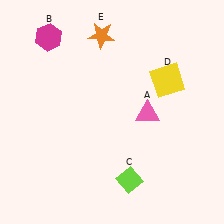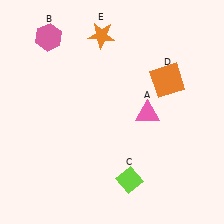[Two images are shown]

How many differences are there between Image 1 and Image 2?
There are 2 differences between the two images.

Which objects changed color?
B changed from magenta to pink. D changed from yellow to orange.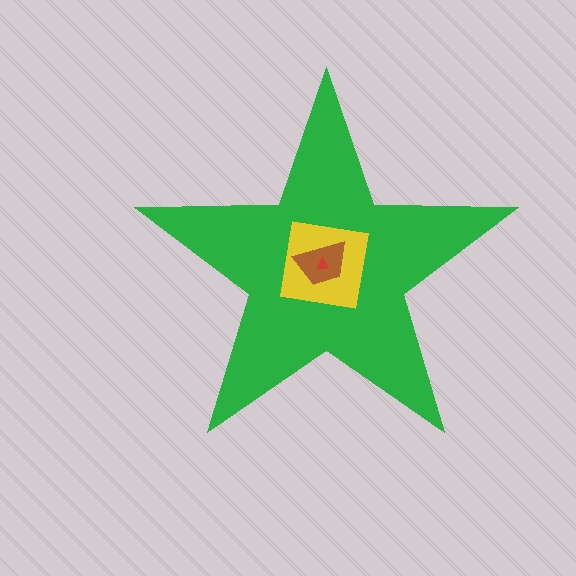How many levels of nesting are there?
4.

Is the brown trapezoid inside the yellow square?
Yes.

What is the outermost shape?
The green star.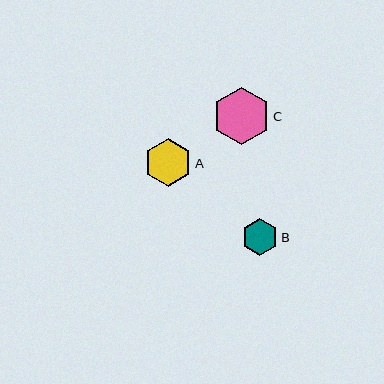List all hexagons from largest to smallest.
From largest to smallest: C, A, B.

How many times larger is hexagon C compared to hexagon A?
Hexagon C is approximately 1.2 times the size of hexagon A.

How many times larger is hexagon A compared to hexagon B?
Hexagon A is approximately 1.3 times the size of hexagon B.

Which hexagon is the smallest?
Hexagon B is the smallest with a size of approximately 37 pixels.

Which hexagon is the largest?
Hexagon C is the largest with a size of approximately 57 pixels.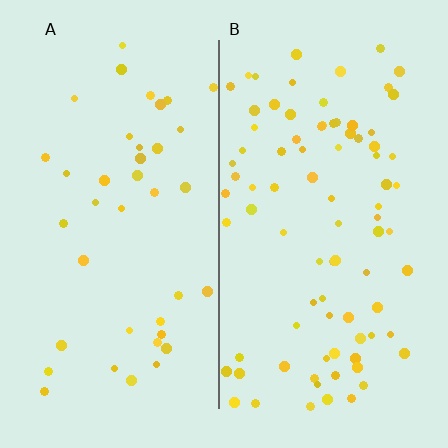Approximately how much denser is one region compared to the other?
Approximately 2.2× — region B over region A.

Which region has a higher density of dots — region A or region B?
B (the right).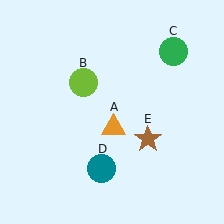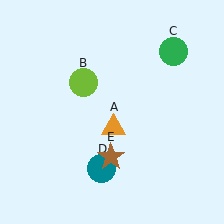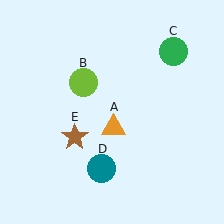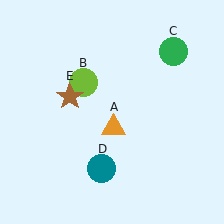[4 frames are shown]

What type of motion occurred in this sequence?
The brown star (object E) rotated clockwise around the center of the scene.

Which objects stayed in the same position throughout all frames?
Orange triangle (object A) and lime circle (object B) and green circle (object C) and teal circle (object D) remained stationary.